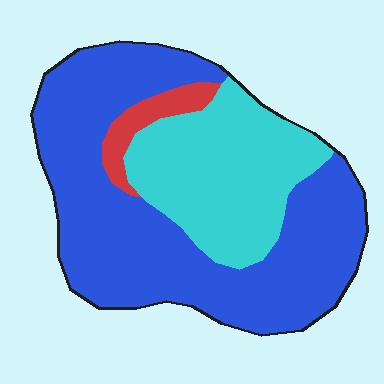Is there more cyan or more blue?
Blue.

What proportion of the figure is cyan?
Cyan takes up about one third (1/3) of the figure.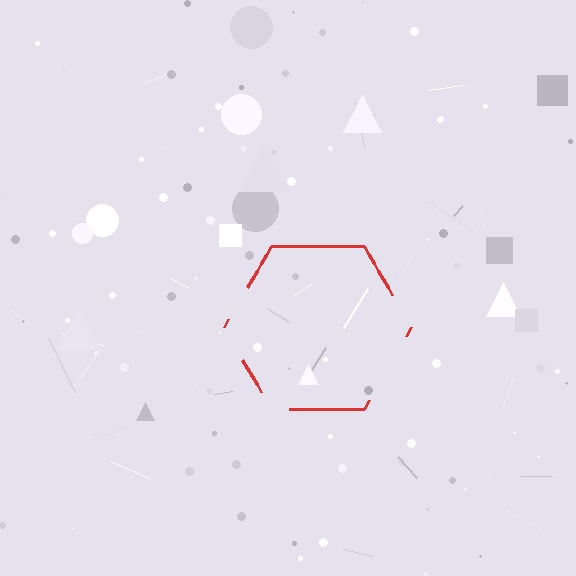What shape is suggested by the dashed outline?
The dashed outline suggests a hexagon.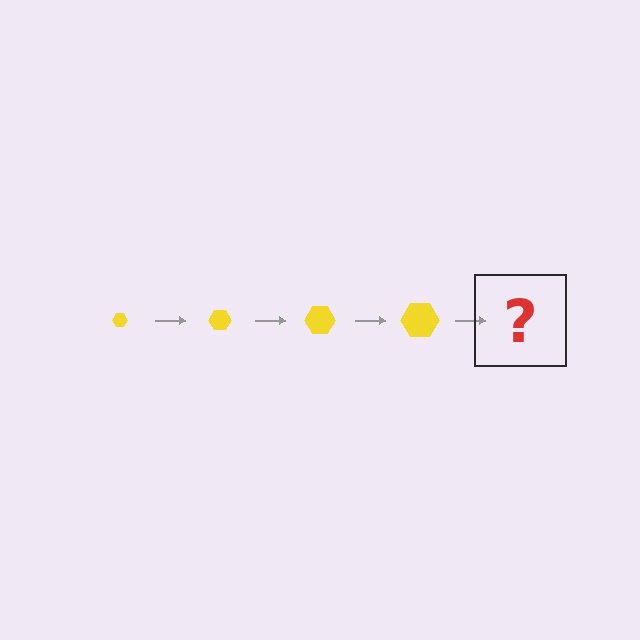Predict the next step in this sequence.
The next step is a yellow hexagon, larger than the previous one.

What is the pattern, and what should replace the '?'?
The pattern is that the hexagon gets progressively larger each step. The '?' should be a yellow hexagon, larger than the previous one.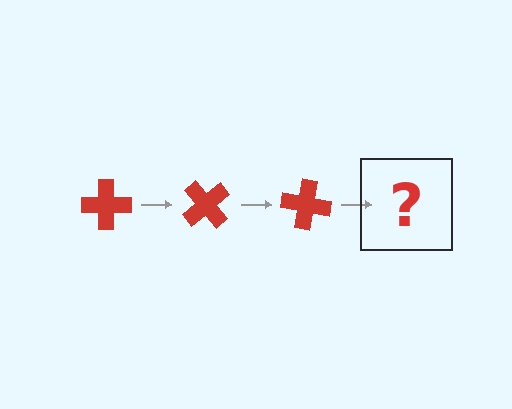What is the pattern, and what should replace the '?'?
The pattern is that the cross rotates 50 degrees each step. The '?' should be a red cross rotated 150 degrees.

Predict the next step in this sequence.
The next step is a red cross rotated 150 degrees.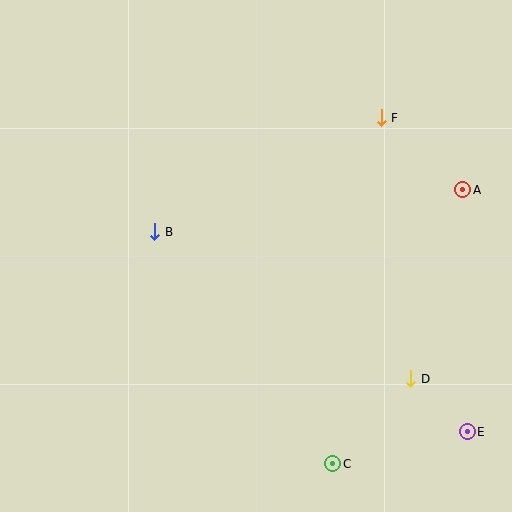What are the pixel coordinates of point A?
Point A is at (463, 190).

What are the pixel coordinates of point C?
Point C is at (333, 464).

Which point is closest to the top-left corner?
Point B is closest to the top-left corner.